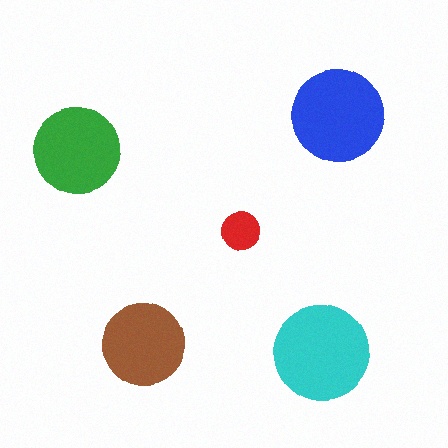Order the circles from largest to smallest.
the cyan one, the blue one, the green one, the brown one, the red one.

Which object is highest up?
The blue circle is topmost.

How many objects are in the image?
There are 5 objects in the image.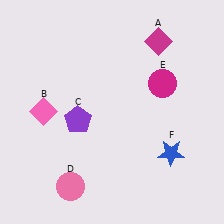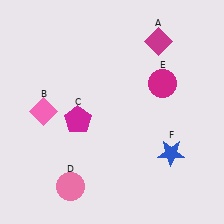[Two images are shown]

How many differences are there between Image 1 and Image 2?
There is 1 difference between the two images.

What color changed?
The pentagon (C) changed from purple in Image 1 to magenta in Image 2.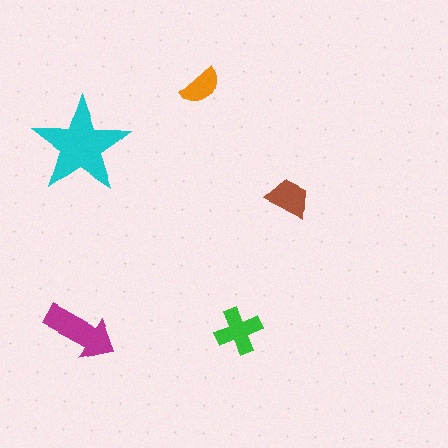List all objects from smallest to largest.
The orange semicircle, the brown trapezoid, the green cross, the magenta arrow, the cyan star.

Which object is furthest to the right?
The brown trapezoid is rightmost.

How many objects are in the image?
There are 5 objects in the image.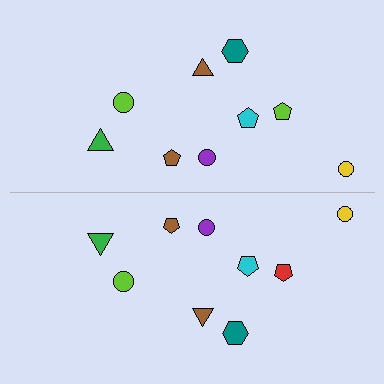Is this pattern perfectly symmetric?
No, the pattern is not perfectly symmetric. The red pentagon on the bottom side breaks the symmetry — its mirror counterpart is lime.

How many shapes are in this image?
There are 18 shapes in this image.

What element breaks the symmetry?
The red pentagon on the bottom side breaks the symmetry — its mirror counterpart is lime.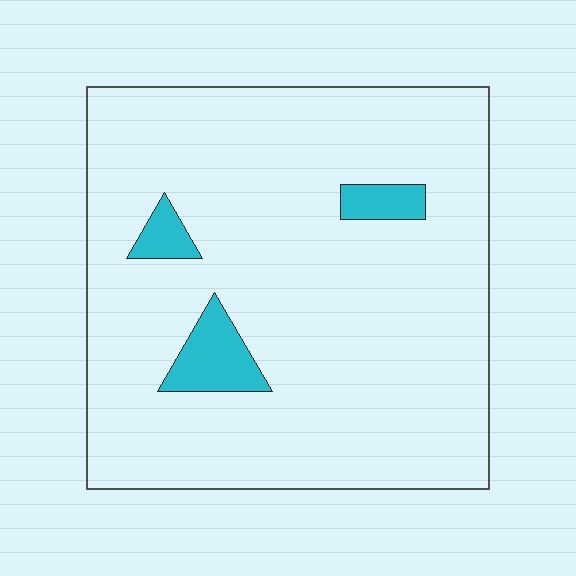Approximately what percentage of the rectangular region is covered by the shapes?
Approximately 5%.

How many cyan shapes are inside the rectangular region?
3.